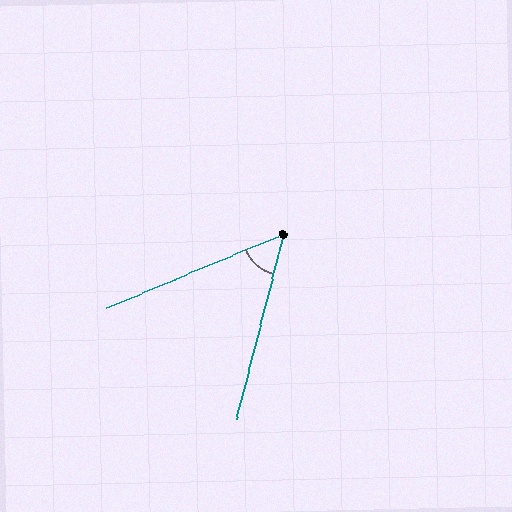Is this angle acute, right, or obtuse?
It is acute.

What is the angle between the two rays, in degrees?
Approximately 53 degrees.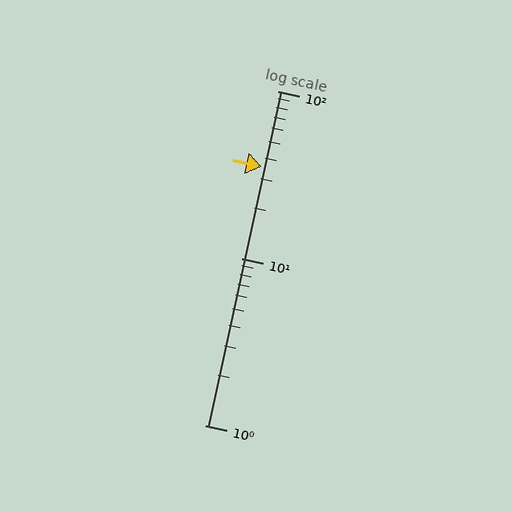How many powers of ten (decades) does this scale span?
The scale spans 2 decades, from 1 to 100.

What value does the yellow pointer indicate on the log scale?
The pointer indicates approximately 35.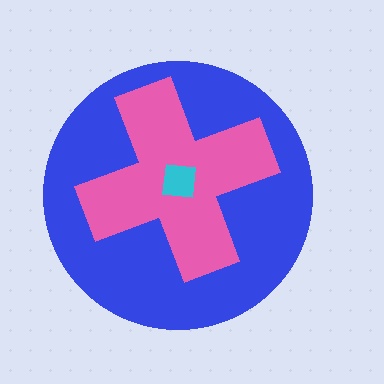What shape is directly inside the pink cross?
The cyan square.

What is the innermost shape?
The cyan square.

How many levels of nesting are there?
3.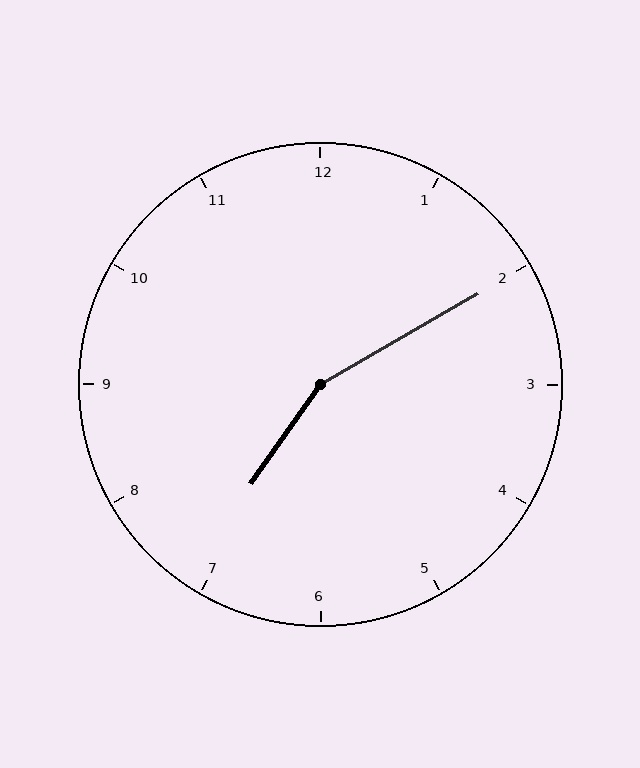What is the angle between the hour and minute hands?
Approximately 155 degrees.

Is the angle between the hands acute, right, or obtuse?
It is obtuse.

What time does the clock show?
7:10.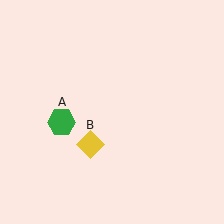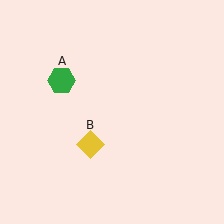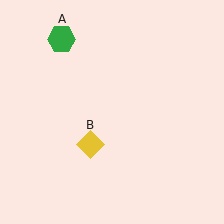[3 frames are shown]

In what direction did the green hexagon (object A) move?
The green hexagon (object A) moved up.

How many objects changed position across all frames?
1 object changed position: green hexagon (object A).